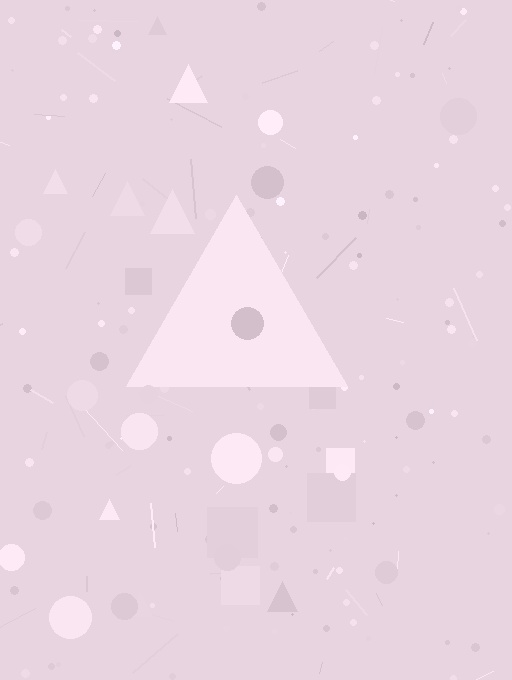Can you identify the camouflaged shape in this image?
The camouflaged shape is a triangle.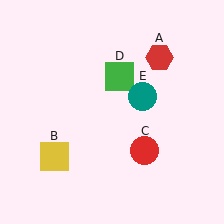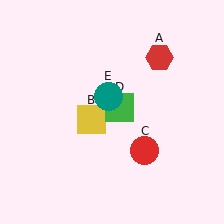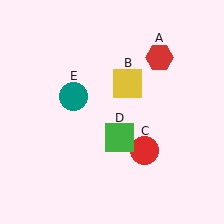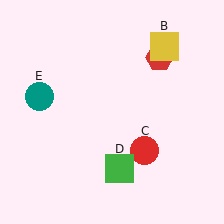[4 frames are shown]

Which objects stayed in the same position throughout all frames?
Red hexagon (object A) and red circle (object C) remained stationary.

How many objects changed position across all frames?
3 objects changed position: yellow square (object B), green square (object D), teal circle (object E).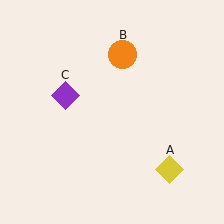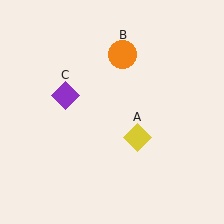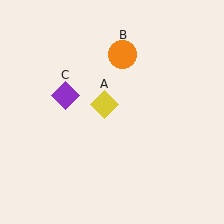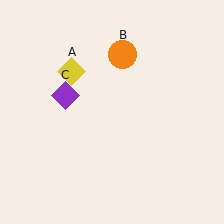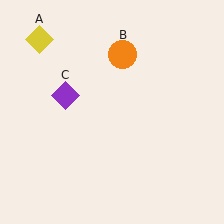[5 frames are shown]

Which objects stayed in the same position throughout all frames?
Orange circle (object B) and purple diamond (object C) remained stationary.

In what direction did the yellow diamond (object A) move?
The yellow diamond (object A) moved up and to the left.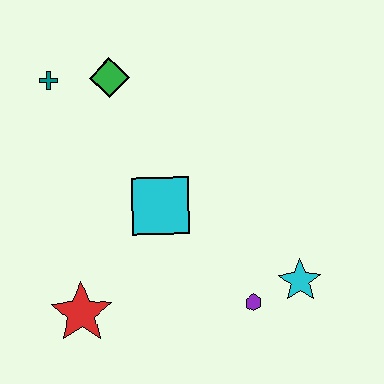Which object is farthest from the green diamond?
The cyan star is farthest from the green diamond.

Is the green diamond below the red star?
No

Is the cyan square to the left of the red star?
No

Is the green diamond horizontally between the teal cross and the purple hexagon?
Yes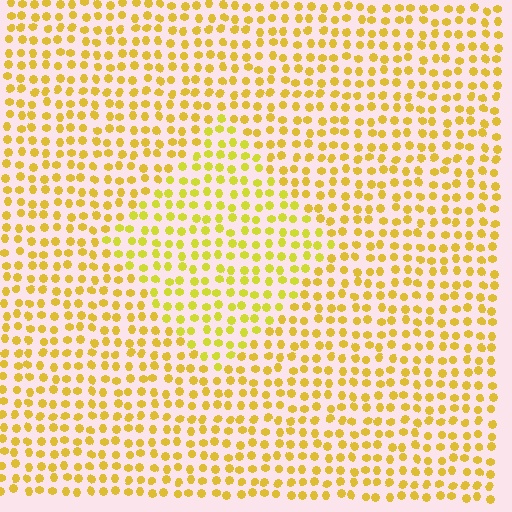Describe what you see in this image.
The image is filled with small yellow elements in a uniform arrangement. A diamond-shaped region is visible where the elements are tinted to a slightly different hue, forming a subtle color boundary.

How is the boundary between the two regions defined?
The boundary is defined purely by a slight shift in hue (about 16 degrees). Spacing, size, and orientation are identical on both sides.